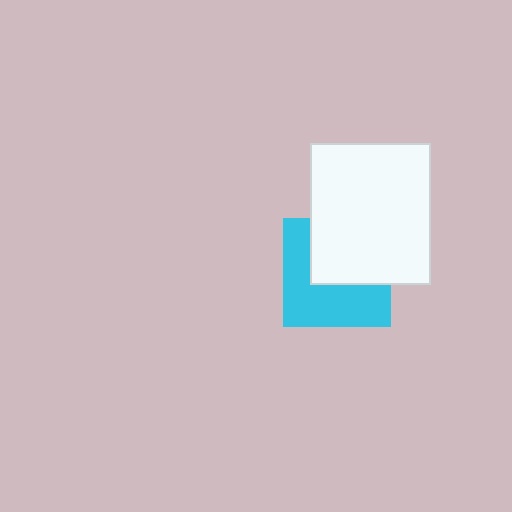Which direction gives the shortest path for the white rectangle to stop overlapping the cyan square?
Moving toward the upper-right gives the shortest separation.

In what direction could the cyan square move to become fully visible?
The cyan square could move toward the lower-left. That would shift it out from behind the white rectangle entirely.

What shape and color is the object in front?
The object in front is a white rectangle.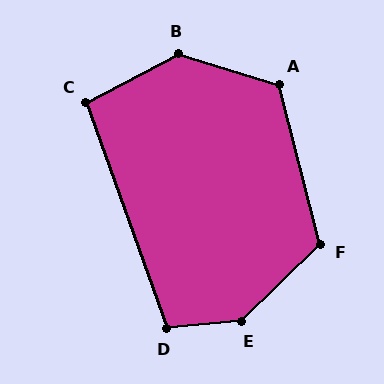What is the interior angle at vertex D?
Approximately 104 degrees (obtuse).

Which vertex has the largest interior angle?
E, at approximately 141 degrees.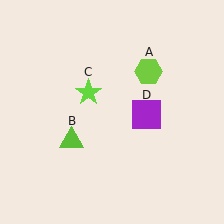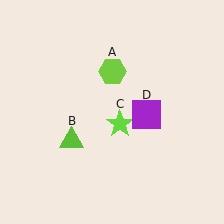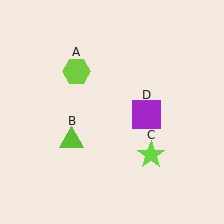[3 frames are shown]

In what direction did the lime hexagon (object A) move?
The lime hexagon (object A) moved left.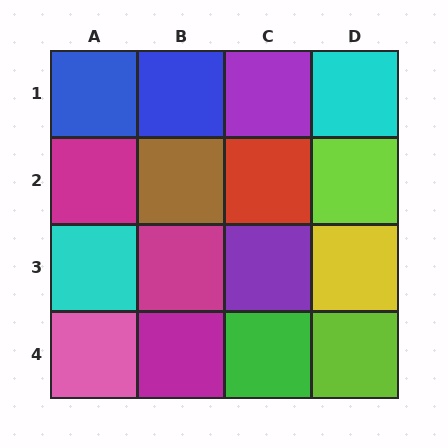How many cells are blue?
2 cells are blue.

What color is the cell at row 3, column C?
Purple.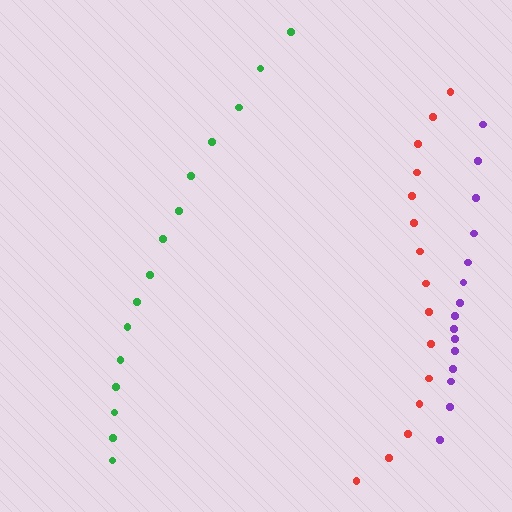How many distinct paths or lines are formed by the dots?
There are 3 distinct paths.